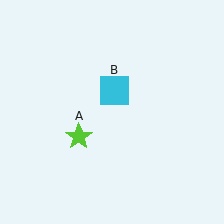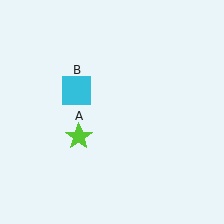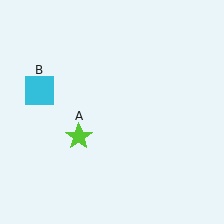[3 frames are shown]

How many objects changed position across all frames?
1 object changed position: cyan square (object B).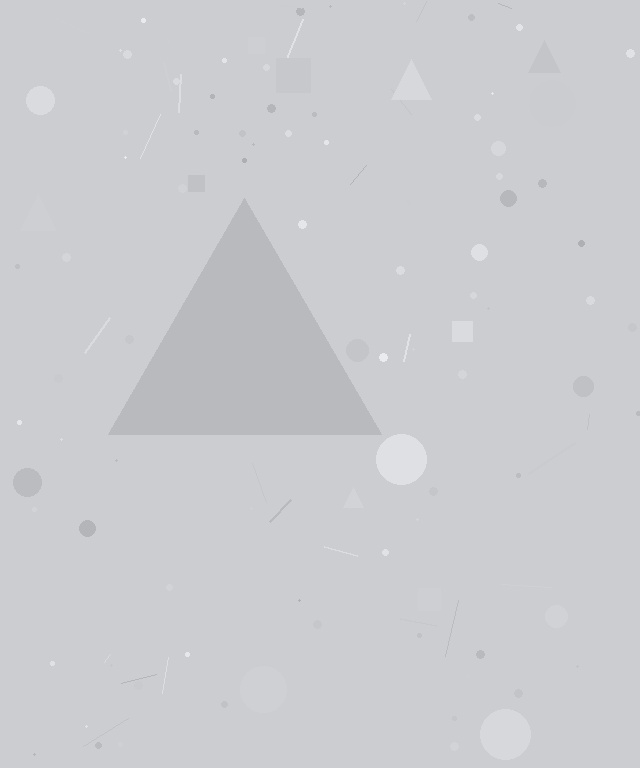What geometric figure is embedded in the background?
A triangle is embedded in the background.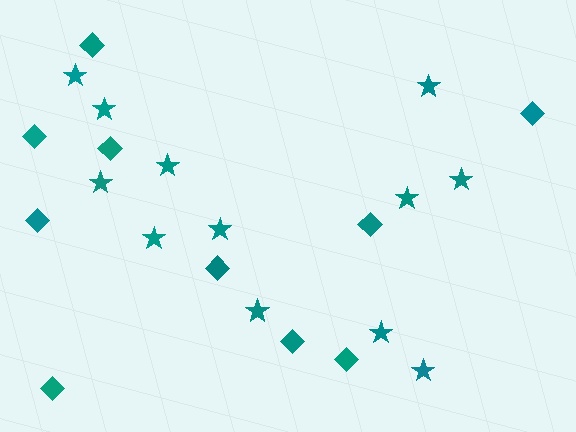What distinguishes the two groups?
There are 2 groups: one group of stars (12) and one group of diamonds (10).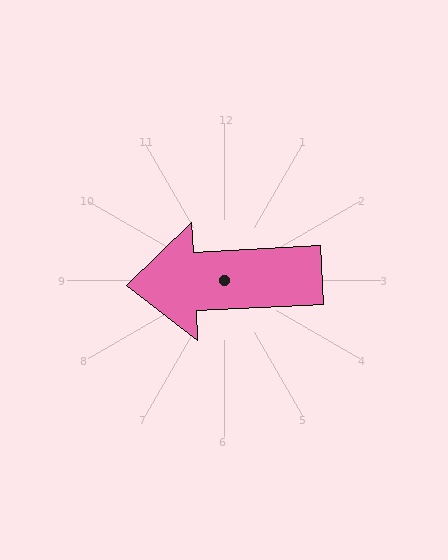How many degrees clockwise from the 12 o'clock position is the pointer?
Approximately 267 degrees.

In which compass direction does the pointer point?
West.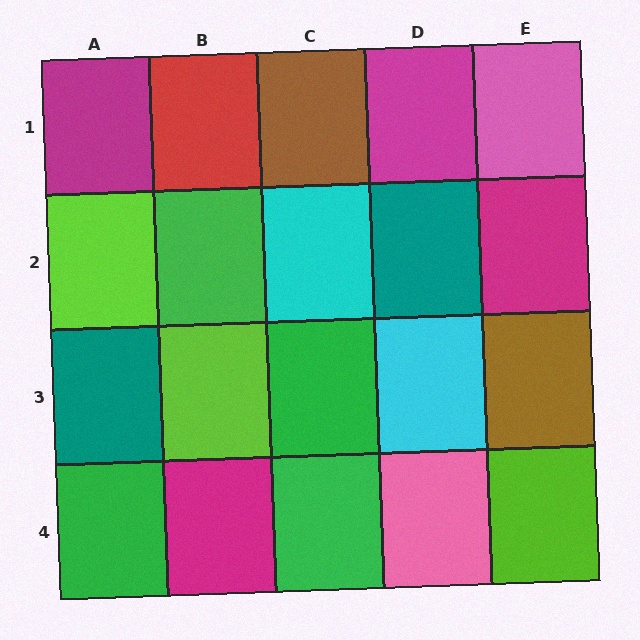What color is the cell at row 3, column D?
Cyan.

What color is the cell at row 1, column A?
Magenta.